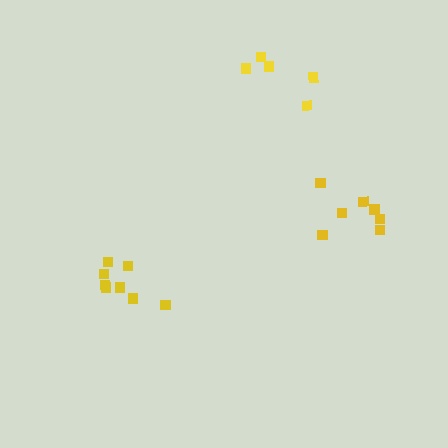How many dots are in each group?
Group 1: 8 dots, Group 2: 5 dots, Group 3: 7 dots (20 total).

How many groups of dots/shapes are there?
There are 3 groups.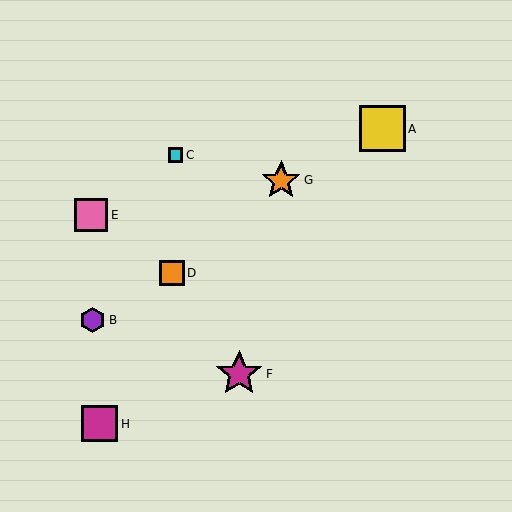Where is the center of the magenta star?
The center of the magenta star is at (239, 374).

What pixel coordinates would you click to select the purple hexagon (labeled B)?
Click at (93, 320) to select the purple hexagon B.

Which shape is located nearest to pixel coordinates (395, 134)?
The yellow square (labeled A) at (382, 129) is nearest to that location.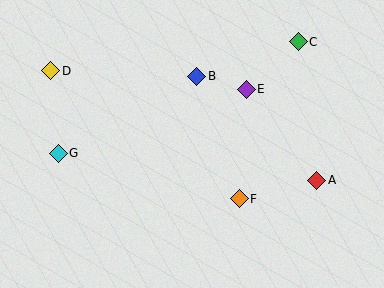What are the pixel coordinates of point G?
Point G is at (58, 153).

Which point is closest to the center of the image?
Point B at (197, 76) is closest to the center.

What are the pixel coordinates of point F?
Point F is at (239, 199).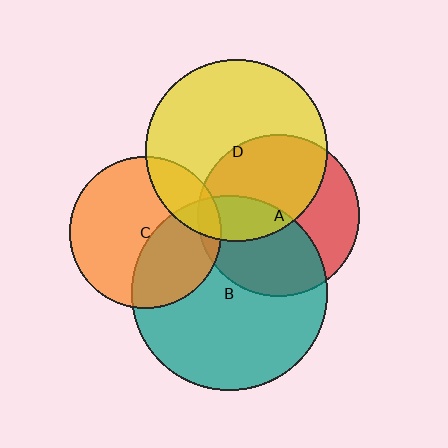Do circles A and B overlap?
Yes.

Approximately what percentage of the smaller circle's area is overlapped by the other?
Approximately 45%.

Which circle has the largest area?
Circle B (teal).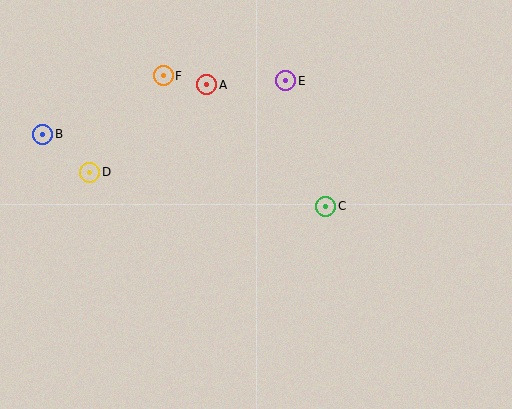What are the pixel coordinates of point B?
Point B is at (43, 134).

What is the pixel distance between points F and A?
The distance between F and A is 44 pixels.